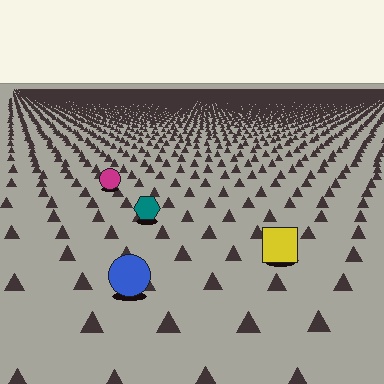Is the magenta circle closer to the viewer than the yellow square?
No. The yellow square is closer — you can tell from the texture gradient: the ground texture is coarser near it.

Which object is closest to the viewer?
The blue circle is closest. The texture marks near it are larger and more spread out.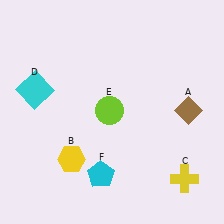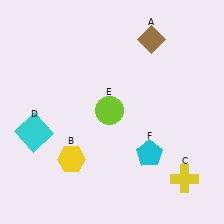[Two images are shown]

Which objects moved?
The objects that moved are: the brown diamond (A), the cyan square (D), the cyan pentagon (F).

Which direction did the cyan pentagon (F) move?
The cyan pentagon (F) moved right.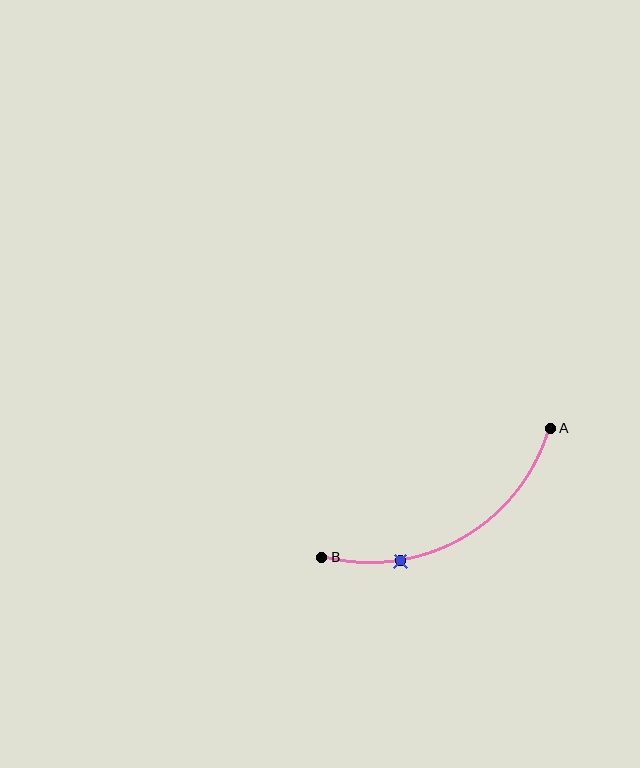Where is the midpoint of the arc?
The arc midpoint is the point on the curve farthest from the straight line joining A and B. It sits below that line.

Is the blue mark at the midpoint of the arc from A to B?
No. The blue mark lies on the arc but is closer to endpoint B. The arc midpoint would be at the point on the curve equidistant along the arc from both A and B.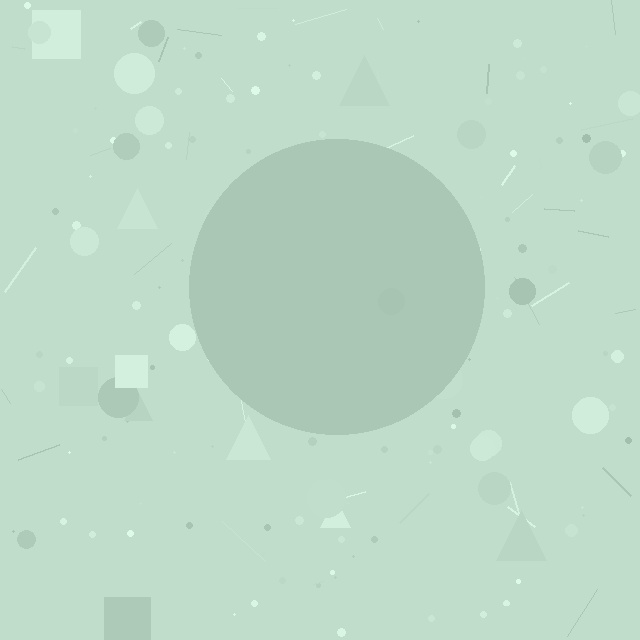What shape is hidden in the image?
A circle is hidden in the image.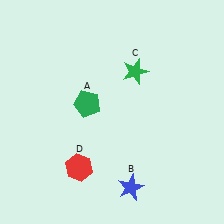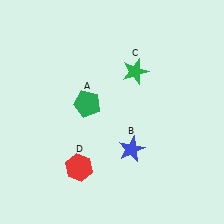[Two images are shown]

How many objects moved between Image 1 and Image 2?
1 object moved between the two images.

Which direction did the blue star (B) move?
The blue star (B) moved up.